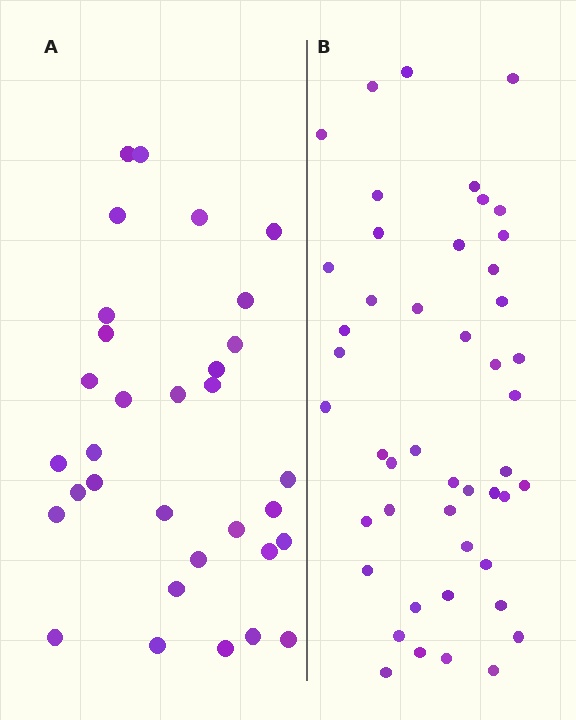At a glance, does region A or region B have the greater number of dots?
Region B (the right region) has more dots.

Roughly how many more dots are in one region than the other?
Region B has approximately 15 more dots than region A.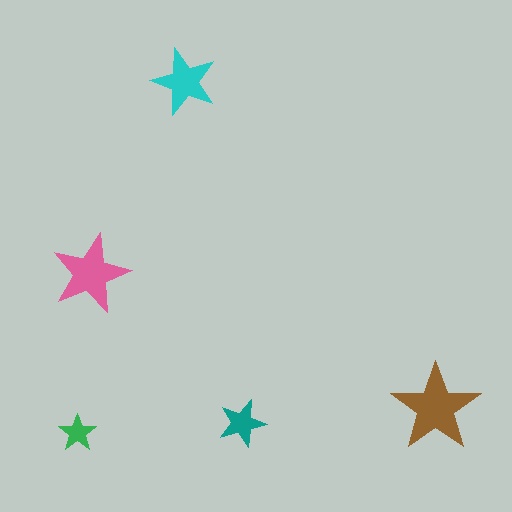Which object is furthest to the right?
The brown star is rightmost.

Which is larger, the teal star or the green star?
The teal one.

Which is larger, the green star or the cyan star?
The cyan one.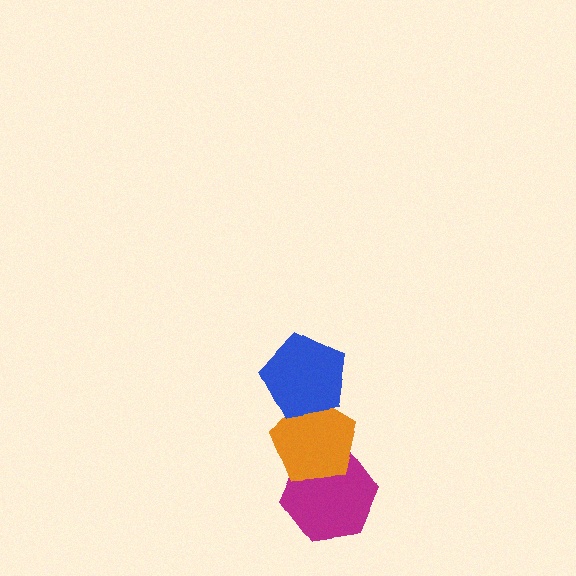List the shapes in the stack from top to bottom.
From top to bottom: the blue pentagon, the orange pentagon, the magenta hexagon.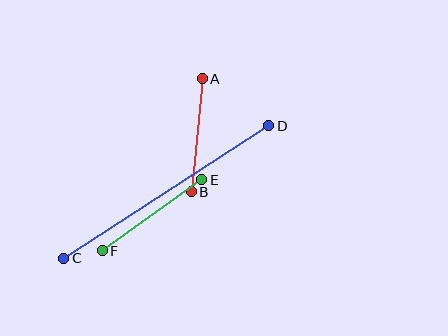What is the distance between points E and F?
The distance is approximately 122 pixels.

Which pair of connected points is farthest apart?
Points C and D are farthest apart.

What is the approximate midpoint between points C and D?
The midpoint is at approximately (166, 192) pixels.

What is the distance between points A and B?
The distance is approximately 113 pixels.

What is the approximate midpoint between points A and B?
The midpoint is at approximately (197, 135) pixels.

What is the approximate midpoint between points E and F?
The midpoint is at approximately (152, 215) pixels.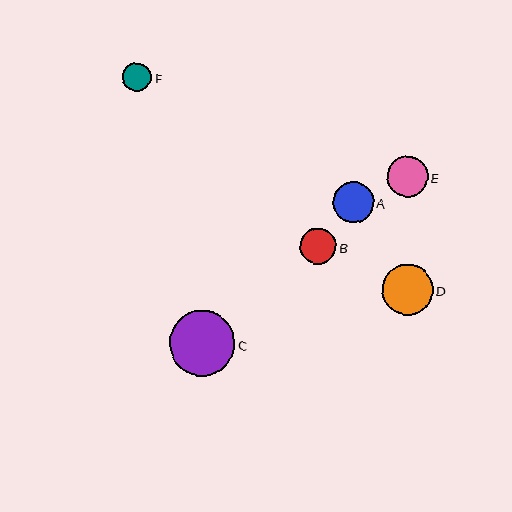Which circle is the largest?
Circle C is the largest with a size of approximately 65 pixels.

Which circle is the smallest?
Circle F is the smallest with a size of approximately 29 pixels.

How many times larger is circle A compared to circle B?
Circle A is approximately 1.1 times the size of circle B.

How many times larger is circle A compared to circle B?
Circle A is approximately 1.1 times the size of circle B.